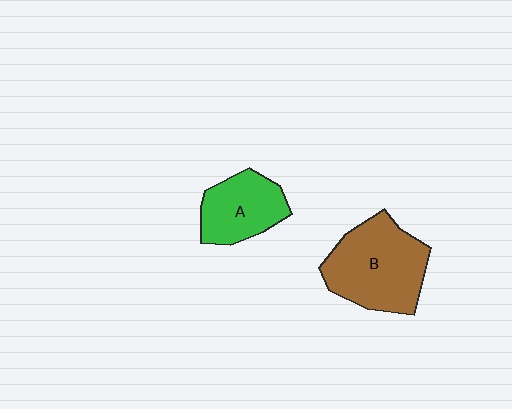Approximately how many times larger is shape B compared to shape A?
Approximately 1.6 times.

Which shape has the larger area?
Shape B (brown).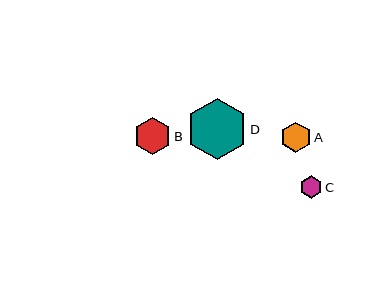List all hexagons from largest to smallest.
From largest to smallest: D, B, A, C.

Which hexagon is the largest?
Hexagon D is the largest with a size of approximately 61 pixels.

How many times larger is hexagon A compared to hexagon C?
Hexagon A is approximately 1.4 times the size of hexagon C.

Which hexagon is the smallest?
Hexagon C is the smallest with a size of approximately 22 pixels.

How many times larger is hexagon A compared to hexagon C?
Hexagon A is approximately 1.4 times the size of hexagon C.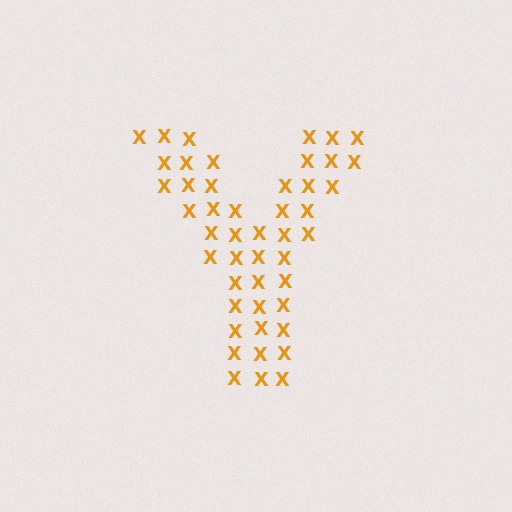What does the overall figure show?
The overall figure shows the letter Y.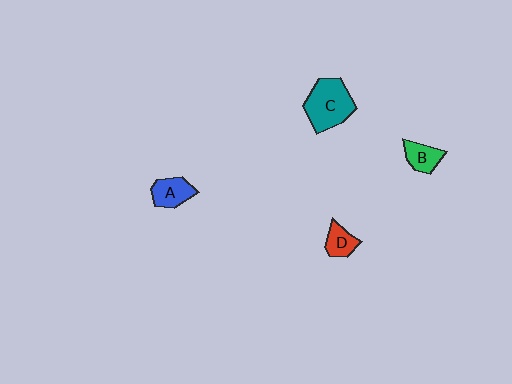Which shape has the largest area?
Shape C (teal).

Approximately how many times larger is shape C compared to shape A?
Approximately 1.9 times.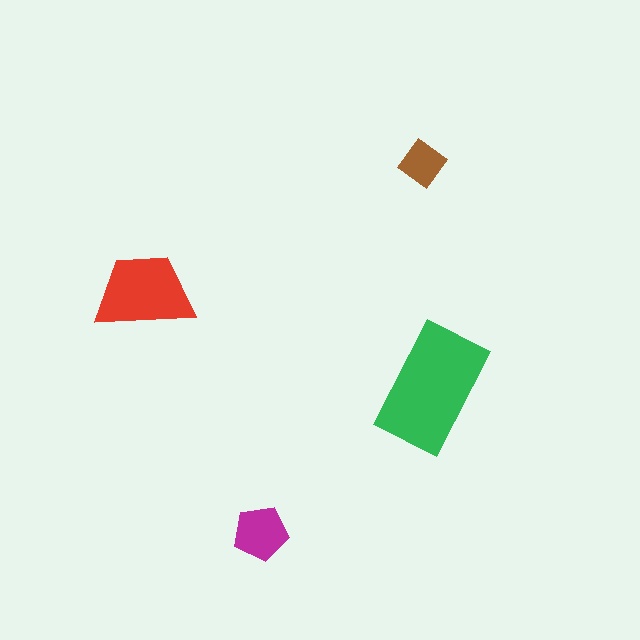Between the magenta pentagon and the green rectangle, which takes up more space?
The green rectangle.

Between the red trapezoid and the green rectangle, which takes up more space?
The green rectangle.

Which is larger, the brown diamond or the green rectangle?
The green rectangle.